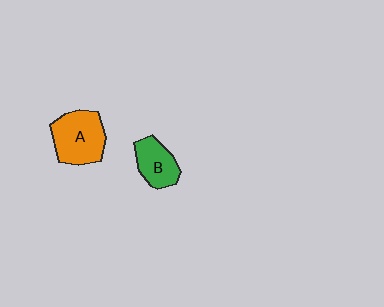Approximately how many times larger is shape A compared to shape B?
Approximately 1.5 times.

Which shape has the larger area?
Shape A (orange).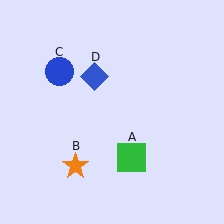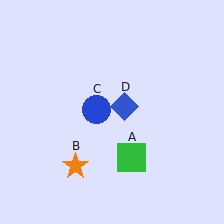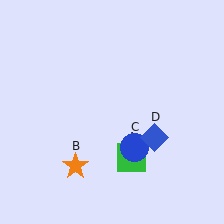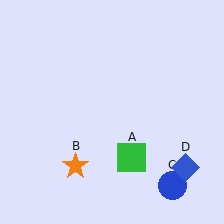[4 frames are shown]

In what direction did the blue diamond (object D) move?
The blue diamond (object D) moved down and to the right.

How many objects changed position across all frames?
2 objects changed position: blue circle (object C), blue diamond (object D).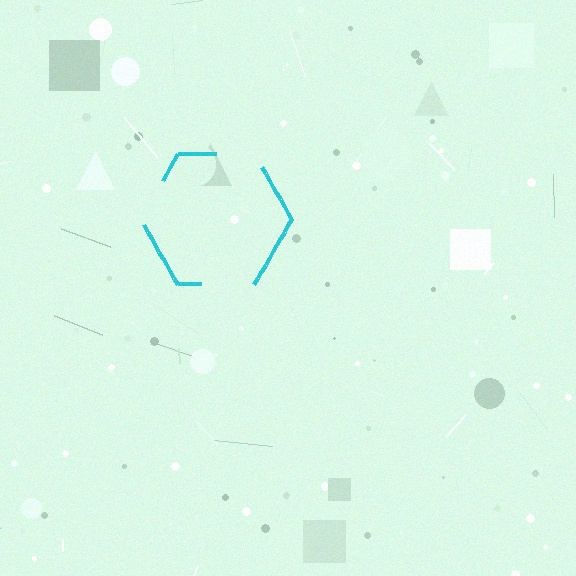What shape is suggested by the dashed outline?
The dashed outline suggests a hexagon.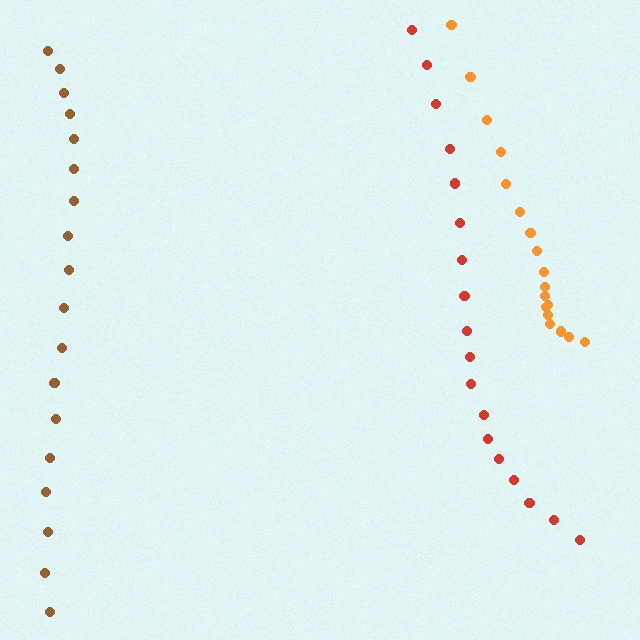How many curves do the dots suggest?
There are 3 distinct paths.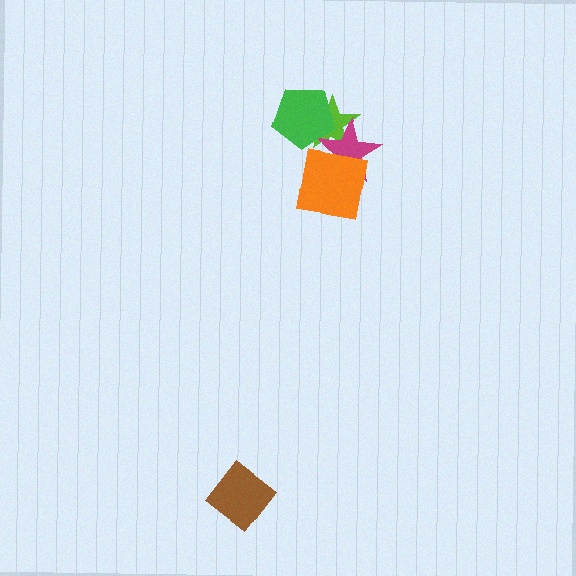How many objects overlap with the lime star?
3 objects overlap with the lime star.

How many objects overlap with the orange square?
2 objects overlap with the orange square.